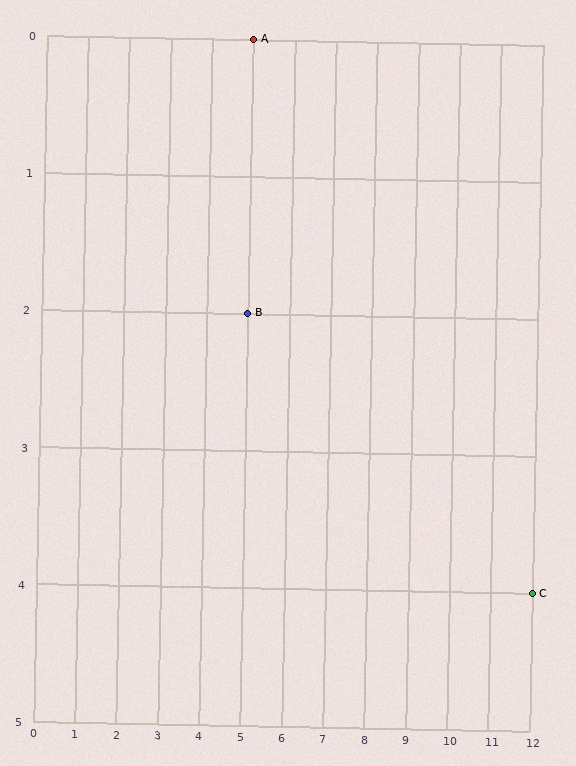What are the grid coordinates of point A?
Point A is at grid coordinates (5, 0).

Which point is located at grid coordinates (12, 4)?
Point C is at (12, 4).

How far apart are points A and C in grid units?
Points A and C are 7 columns and 4 rows apart (about 8.1 grid units diagonally).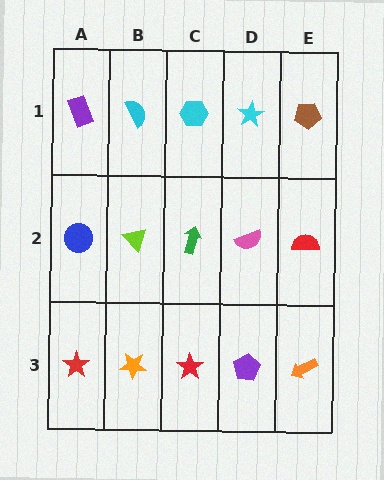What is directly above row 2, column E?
A brown pentagon.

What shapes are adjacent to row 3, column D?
A pink semicircle (row 2, column D), a red star (row 3, column C), an orange arrow (row 3, column E).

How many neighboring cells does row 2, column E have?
3.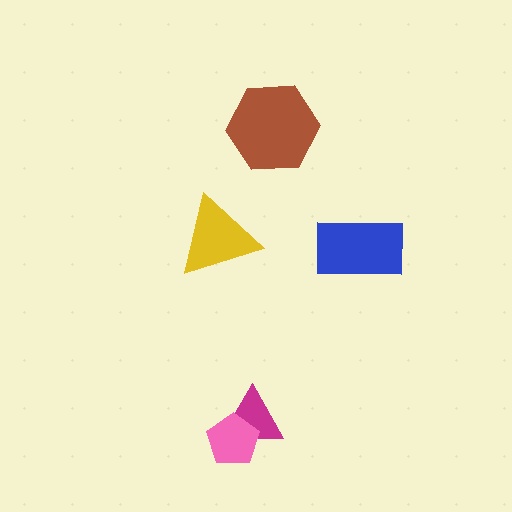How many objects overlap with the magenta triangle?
1 object overlaps with the magenta triangle.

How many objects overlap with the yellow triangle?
0 objects overlap with the yellow triangle.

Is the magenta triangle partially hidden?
Yes, it is partially covered by another shape.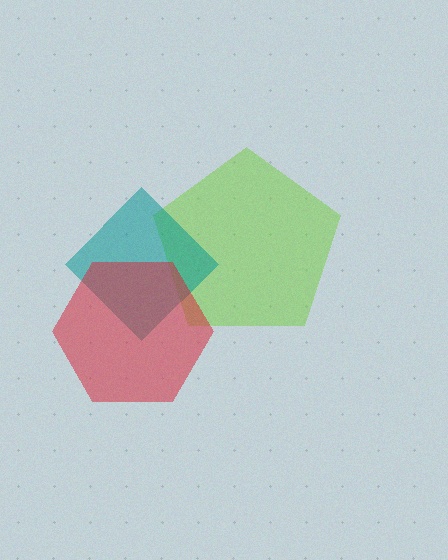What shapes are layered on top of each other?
The layered shapes are: a lime pentagon, a teal diamond, a red hexagon.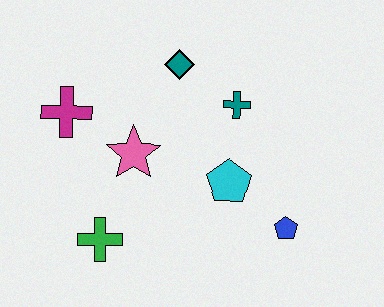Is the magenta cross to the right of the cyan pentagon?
No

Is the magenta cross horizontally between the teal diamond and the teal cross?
No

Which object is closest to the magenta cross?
The pink star is closest to the magenta cross.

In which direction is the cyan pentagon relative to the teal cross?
The cyan pentagon is below the teal cross.